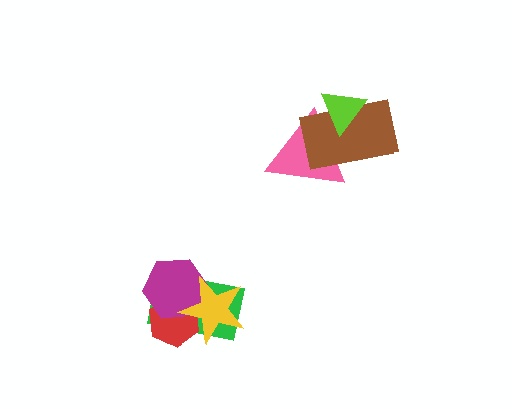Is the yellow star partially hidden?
No, no other shape covers it.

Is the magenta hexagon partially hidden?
Yes, it is partially covered by another shape.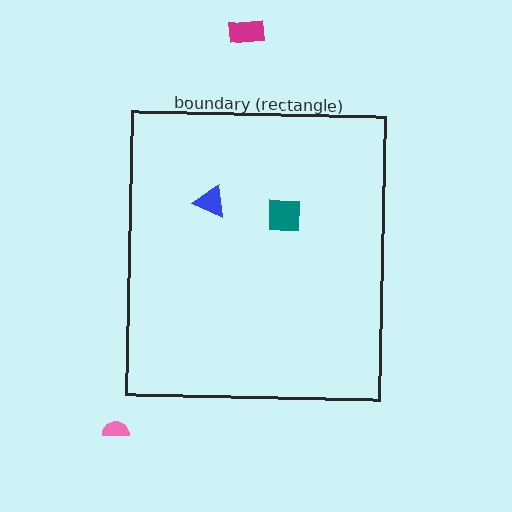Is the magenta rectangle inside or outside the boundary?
Outside.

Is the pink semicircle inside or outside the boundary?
Outside.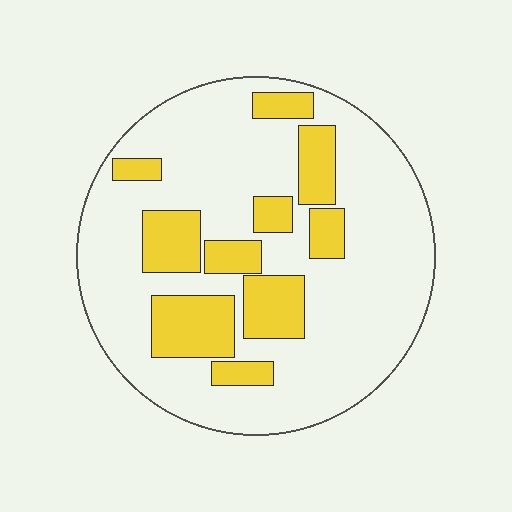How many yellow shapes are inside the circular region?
10.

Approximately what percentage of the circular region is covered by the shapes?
Approximately 25%.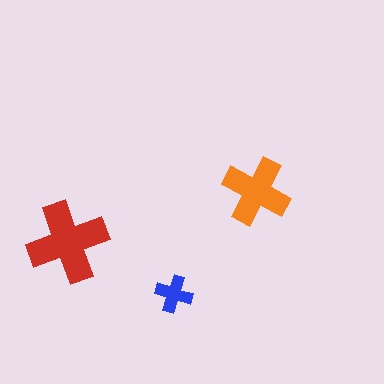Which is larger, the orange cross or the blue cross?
The orange one.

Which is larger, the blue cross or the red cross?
The red one.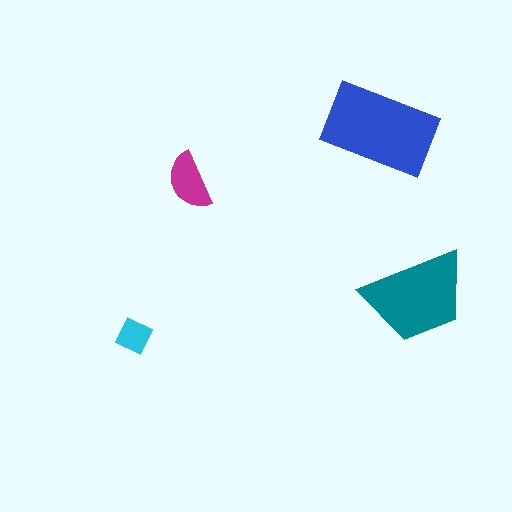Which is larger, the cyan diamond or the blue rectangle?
The blue rectangle.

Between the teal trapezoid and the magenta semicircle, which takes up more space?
The teal trapezoid.